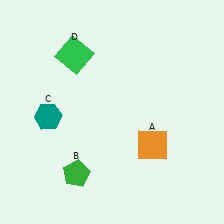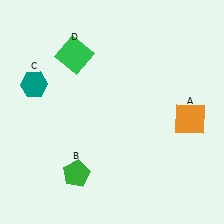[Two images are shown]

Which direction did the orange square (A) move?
The orange square (A) moved right.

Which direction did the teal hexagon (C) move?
The teal hexagon (C) moved up.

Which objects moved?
The objects that moved are: the orange square (A), the teal hexagon (C).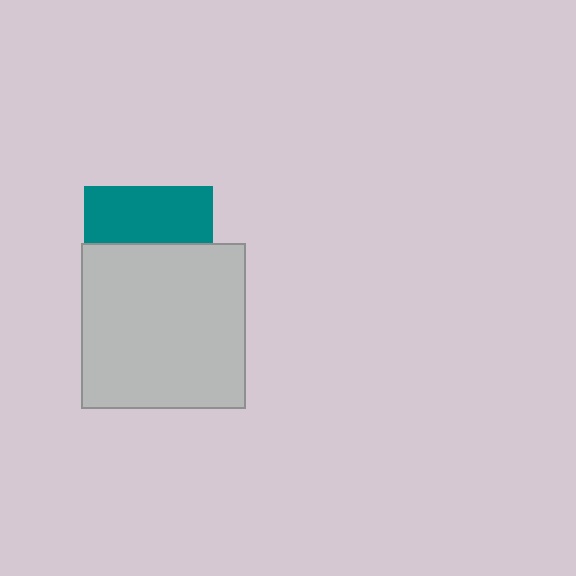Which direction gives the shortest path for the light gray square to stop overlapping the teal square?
Moving down gives the shortest separation.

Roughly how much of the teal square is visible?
A small part of it is visible (roughly 45%).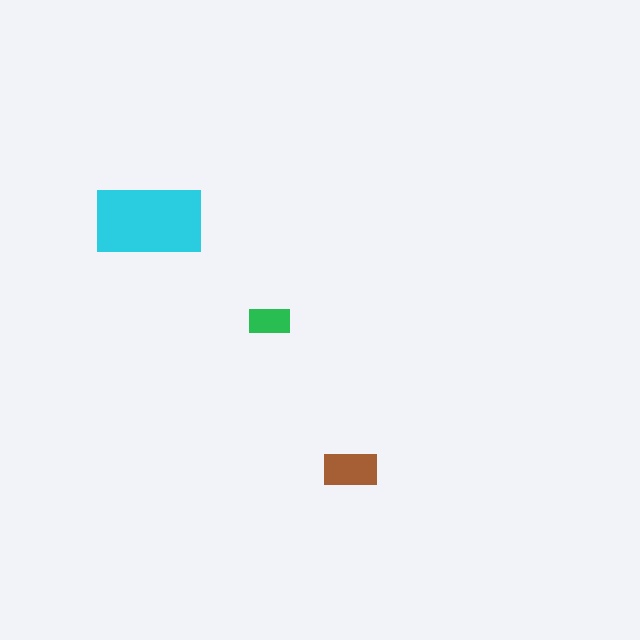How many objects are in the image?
There are 3 objects in the image.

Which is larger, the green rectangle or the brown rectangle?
The brown one.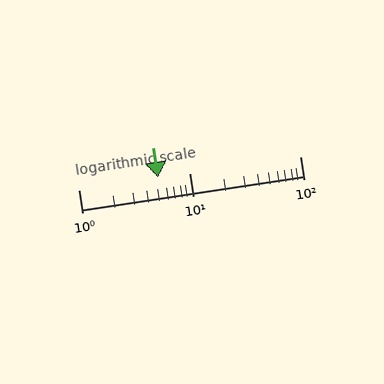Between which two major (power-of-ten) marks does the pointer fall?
The pointer is between 1 and 10.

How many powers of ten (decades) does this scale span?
The scale spans 2 decades, from 1 to 100.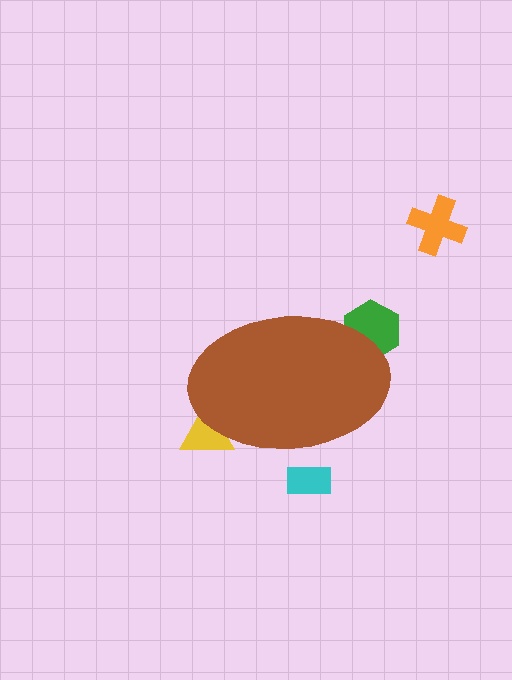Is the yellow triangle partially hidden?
Yes, the yellow triangle is partially hidden behind the brown ellipse.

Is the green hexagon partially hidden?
Yes, the green hexagon is partially hidden behind the brown ellipse.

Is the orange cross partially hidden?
No, the orange cross is fully visible.